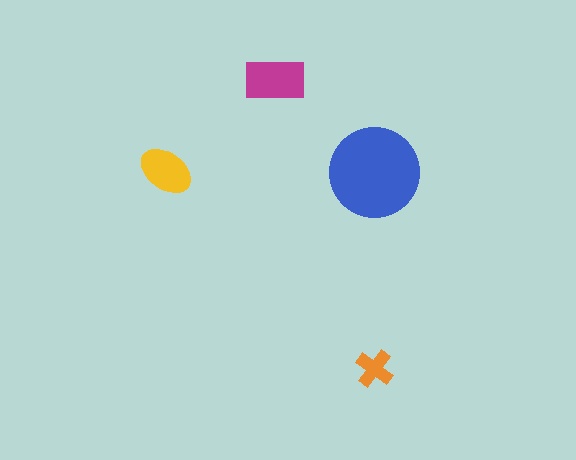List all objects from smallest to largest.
The orange cross, the yellow ellipse, the magenta rectangle, the blue circle.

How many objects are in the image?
There are 4 objects in the image.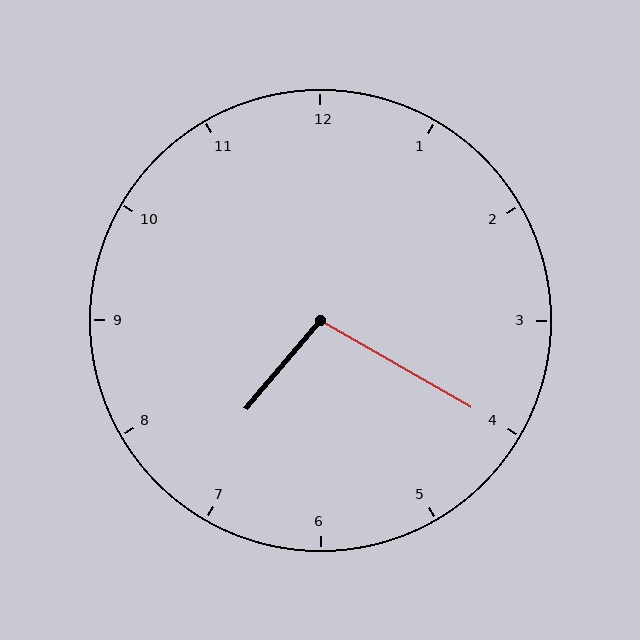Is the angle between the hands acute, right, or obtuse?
It is obtuse.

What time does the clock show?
7:20.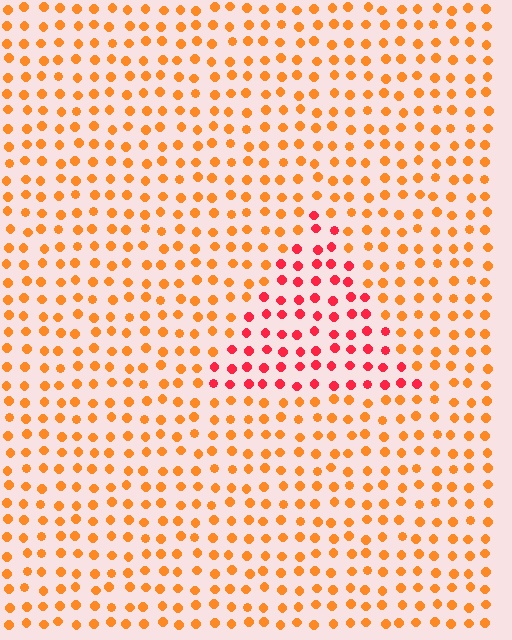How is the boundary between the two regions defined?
The boundary is defined purely by a slight shift in hue (about 38 degrees). Spacing, size, and orientation are identical on both sides.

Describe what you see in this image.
The image is filled with small orange elements in a uniform arrangement. A triangle-shaped region is visible where the elements are tinted to a slightly different hue, forming a subtle color boundary.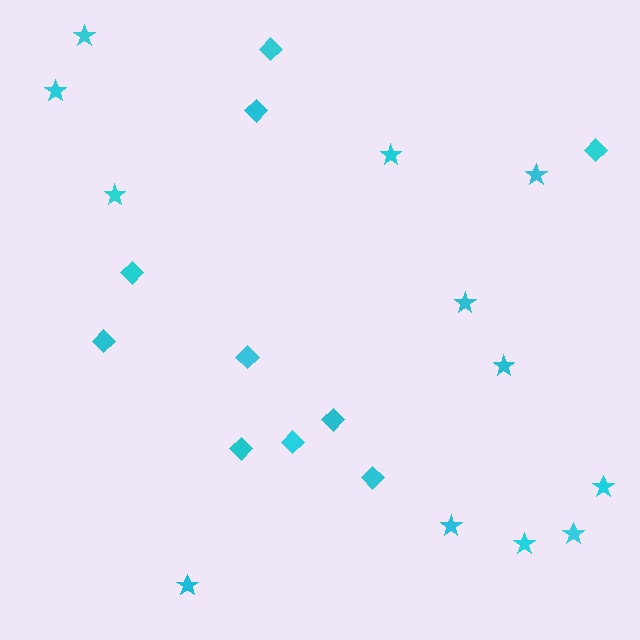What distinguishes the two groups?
There are 2 groups: one group of diamonds (10) and one group of stars (12).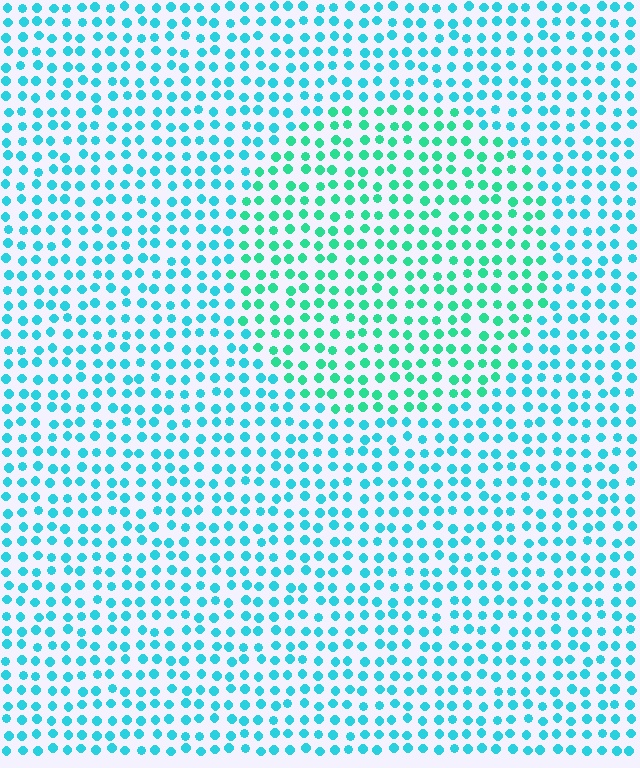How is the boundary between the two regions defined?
The boundary is defined purely by a slight shift in hue (about 30 degrees). Spacing, size, and orientation are identical on both sides.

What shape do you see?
I see a circle.